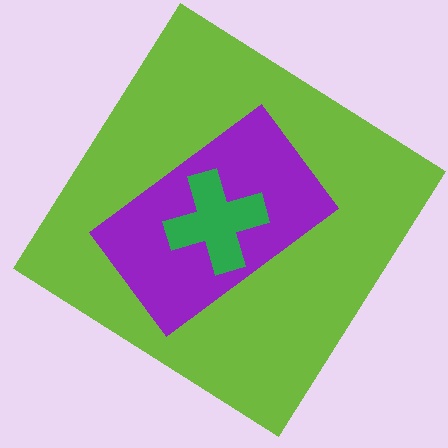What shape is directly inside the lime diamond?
The purple rectangle.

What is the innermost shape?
The green cross.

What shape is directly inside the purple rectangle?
The green cross.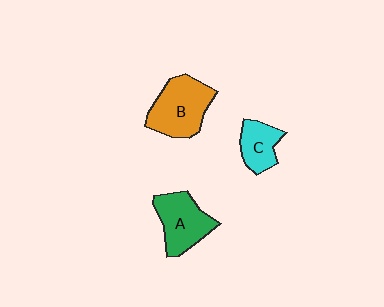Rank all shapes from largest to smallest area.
From largest to smallest: B (orange), A (green), C (cyan).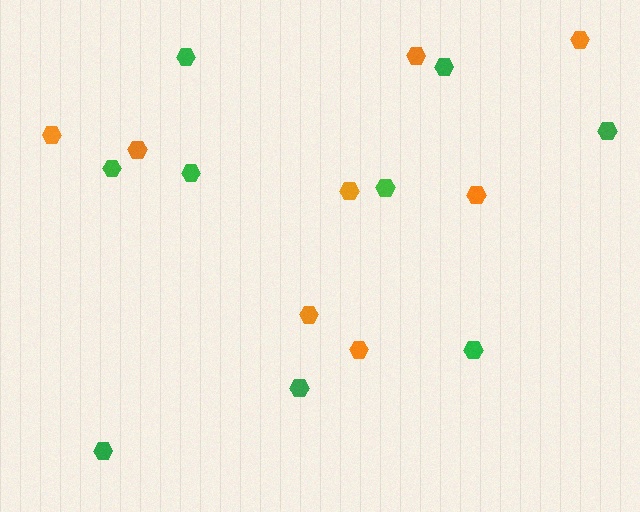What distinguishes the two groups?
There are 2 groups: one group of orange hexagons (8) and one group of green hexagons (9).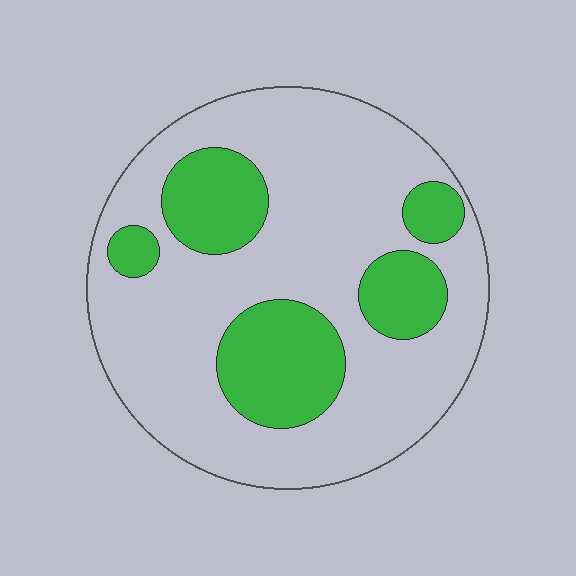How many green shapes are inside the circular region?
5.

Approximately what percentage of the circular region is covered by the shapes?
Approximately 25%.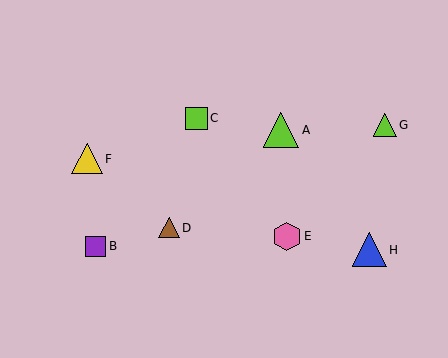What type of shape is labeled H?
Shape H is a blue triangle.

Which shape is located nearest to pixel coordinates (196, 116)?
The lime square (labeled C) at (196, 118) is nearest to that location.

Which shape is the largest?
The lime triangle (labeled A) is the largest.